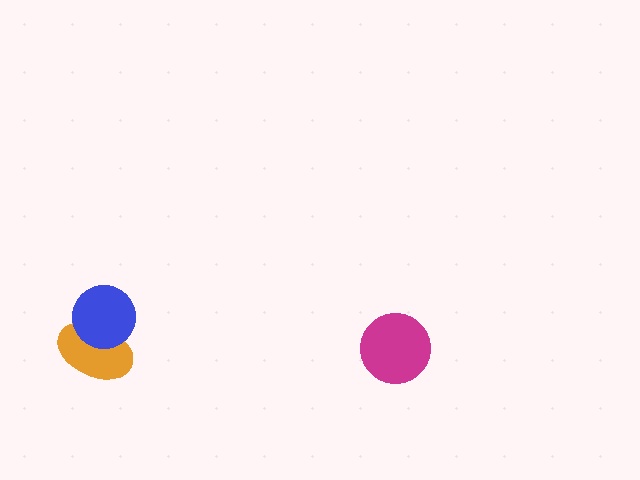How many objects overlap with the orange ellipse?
1 object overlaps with the orange ellipse.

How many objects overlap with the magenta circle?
0 objects overlap with the magenta circle.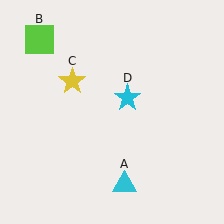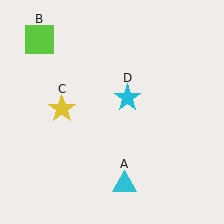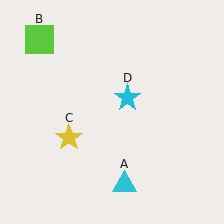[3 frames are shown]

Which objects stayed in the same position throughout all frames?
Cyan triangle (object A) and lime square (object B) and cyan star (object D) remained stationary.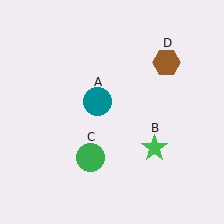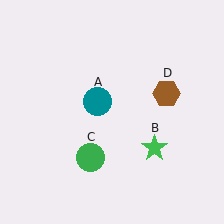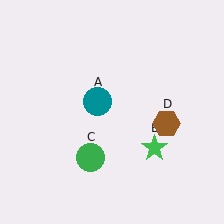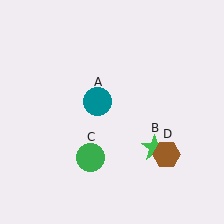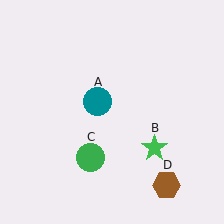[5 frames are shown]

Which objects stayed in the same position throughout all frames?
Teal circle (object A) and green star (object B) and green circle (object C) remained stationary.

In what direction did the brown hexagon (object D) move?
The brown hexagon (object D) moved down.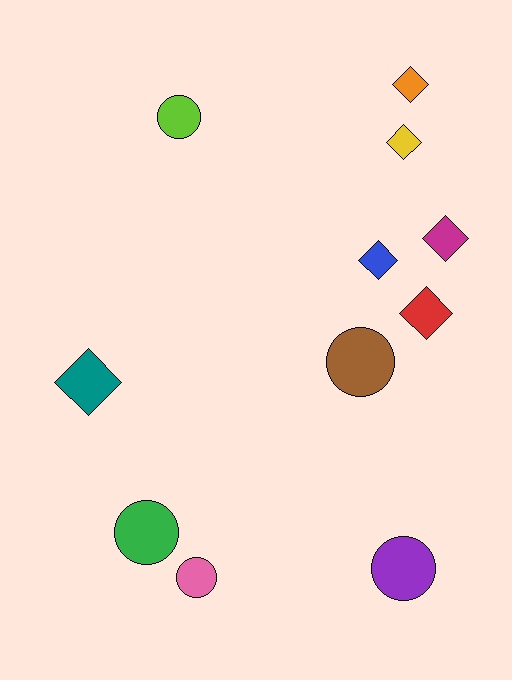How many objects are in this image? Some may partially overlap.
There are 11 objects.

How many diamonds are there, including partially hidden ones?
There are 6 diamonds.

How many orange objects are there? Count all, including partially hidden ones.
There is 1 orange object.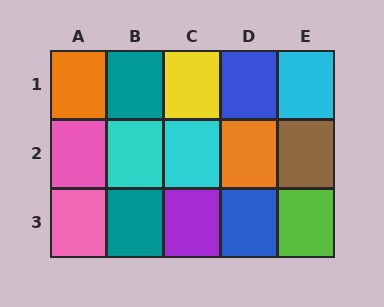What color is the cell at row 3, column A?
Pink.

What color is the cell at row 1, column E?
Cyan.